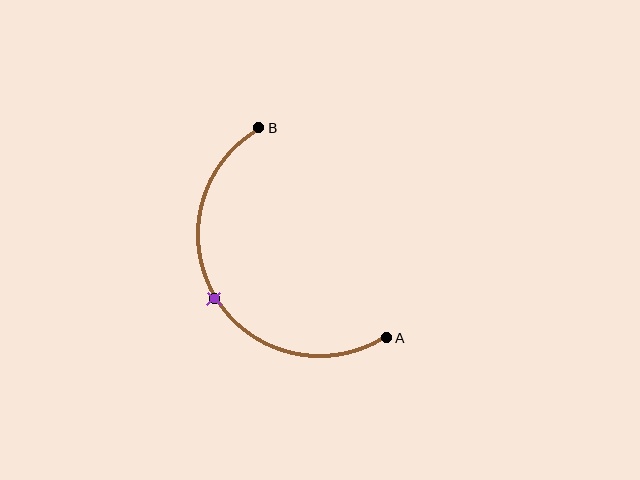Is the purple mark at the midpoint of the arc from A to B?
Yes. The purple mark lies on the arc at equal arc-length from both A and B — it is the arc midpoint.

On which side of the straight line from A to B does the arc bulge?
The arc bulges to the left of the straight line connecting A and B.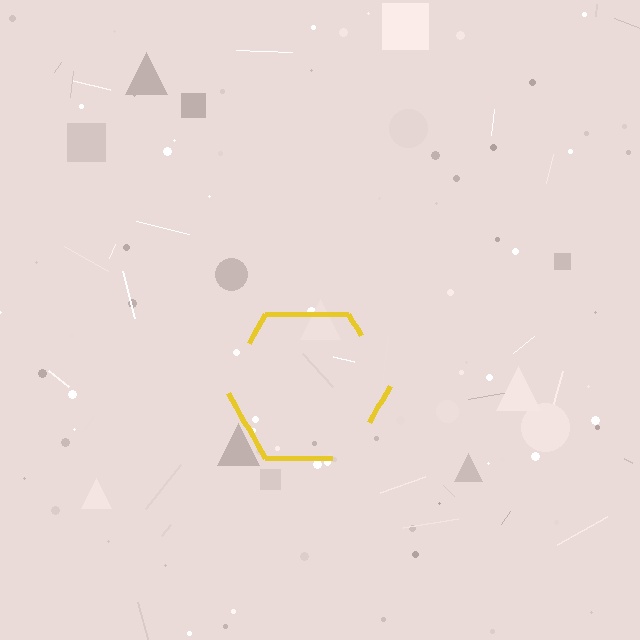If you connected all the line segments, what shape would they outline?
They would outline a hexagon.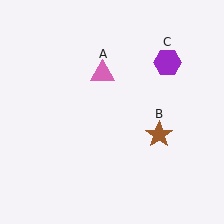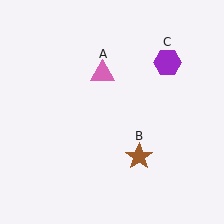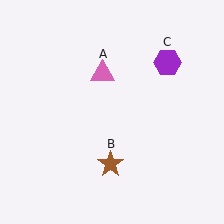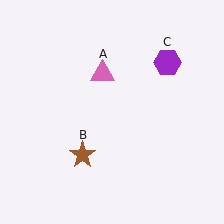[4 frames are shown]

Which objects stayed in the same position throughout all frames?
Pink triangle (object A) and purple hexagon (object C) remained stationary.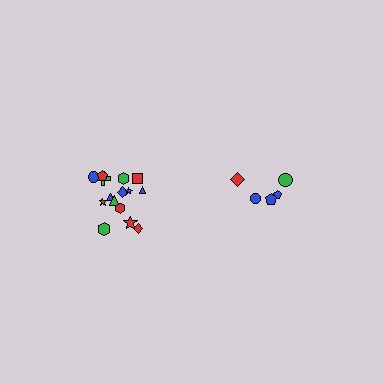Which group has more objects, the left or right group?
The left group.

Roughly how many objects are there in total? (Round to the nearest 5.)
Roughly 20 objects in total.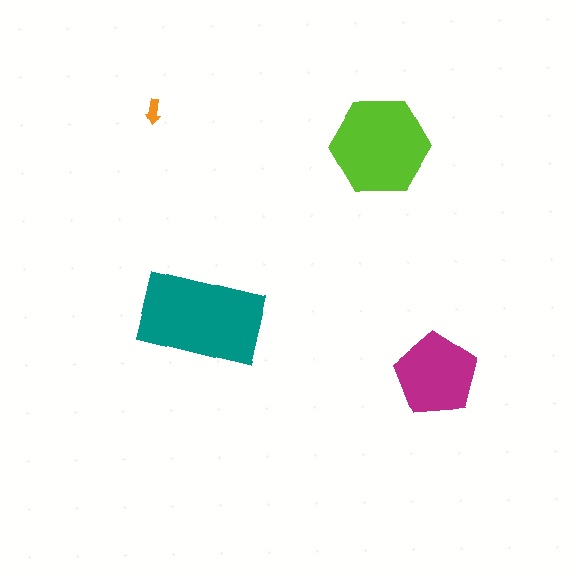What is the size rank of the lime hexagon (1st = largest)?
2nd.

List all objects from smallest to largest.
The orange arrow, the magenta pentagon, the lime hexagon, the teal rectangle.